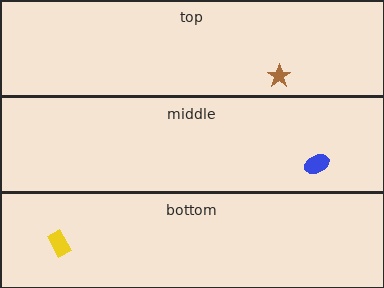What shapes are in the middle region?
The blue ellipse.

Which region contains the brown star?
The top region.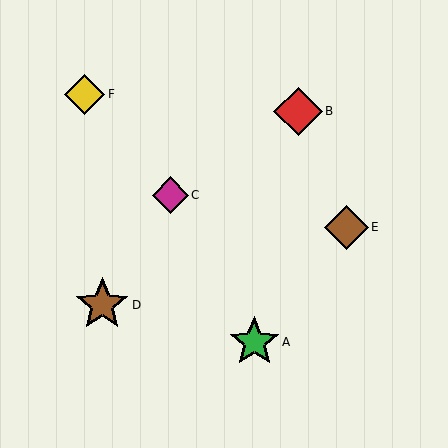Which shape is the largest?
The brown star (labeled D) is the largest.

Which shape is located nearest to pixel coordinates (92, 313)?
The brown star (labeled D) at (102, 305) is nearest to that location.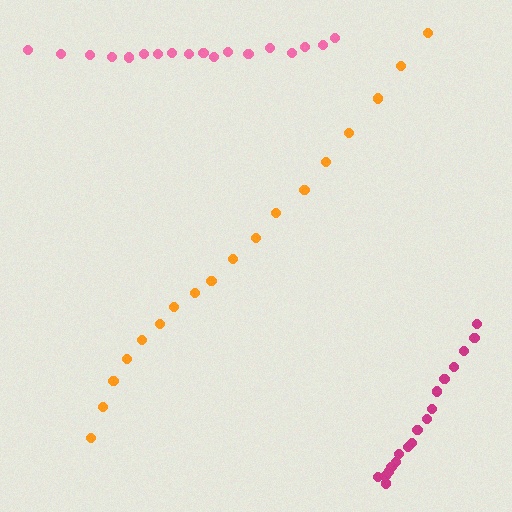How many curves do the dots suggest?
There are 3 distinct paths.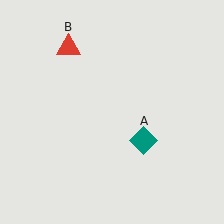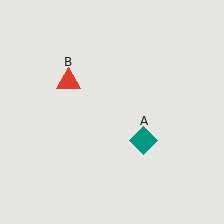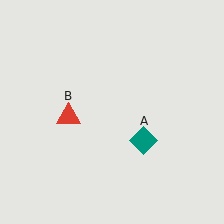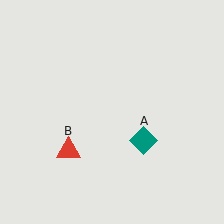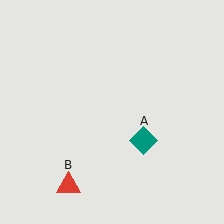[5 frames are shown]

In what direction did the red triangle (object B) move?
The red triangle (object B) moved down.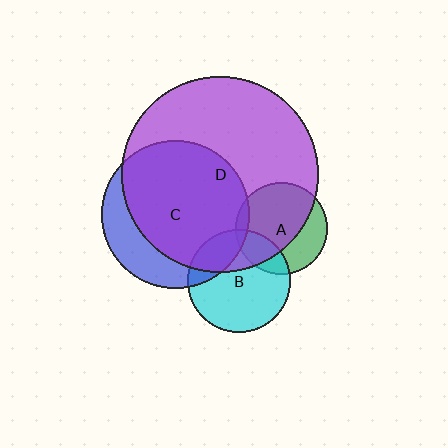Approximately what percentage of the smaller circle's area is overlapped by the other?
Approximately 65%.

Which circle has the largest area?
Circle D (purple).